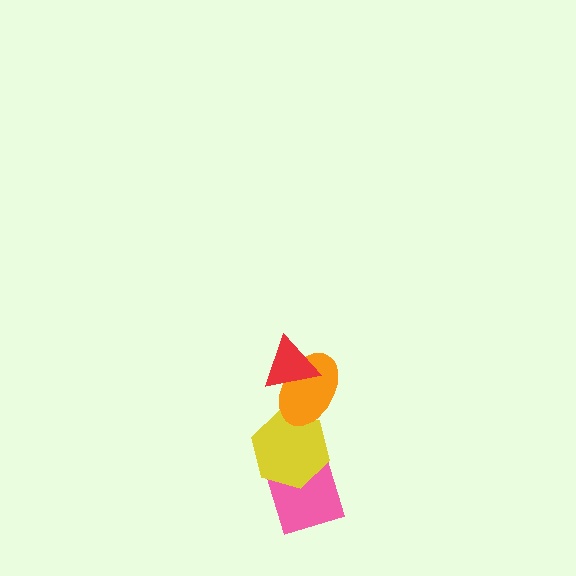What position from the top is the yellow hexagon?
The yellow hexagon is 3rd from the top.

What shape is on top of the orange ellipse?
The red triangle is on top of the orange ellipse.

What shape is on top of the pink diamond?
The yellow hexagon is on top of the pink diamond.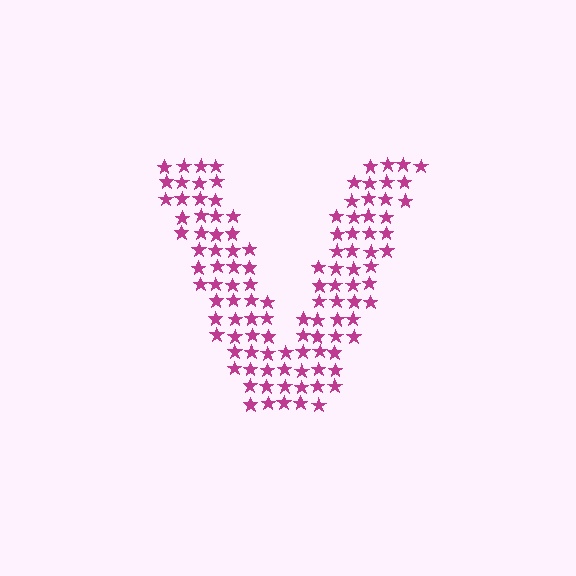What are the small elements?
The small elements are stars.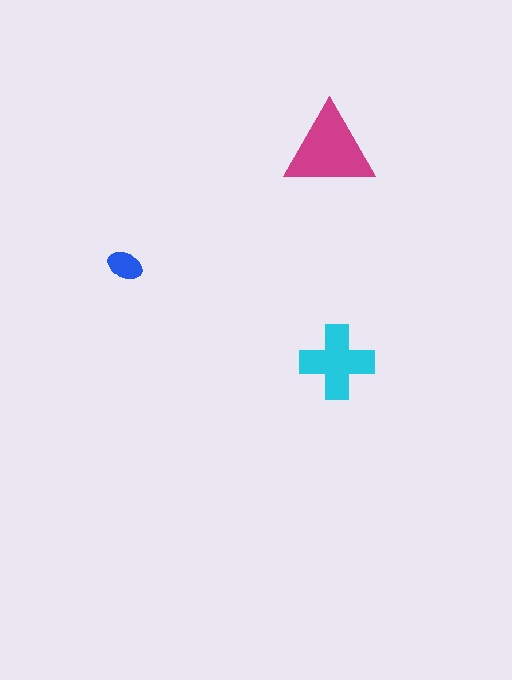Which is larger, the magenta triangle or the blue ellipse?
The magenta triangle.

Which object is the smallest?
The blue ellipse.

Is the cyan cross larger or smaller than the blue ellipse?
Larger.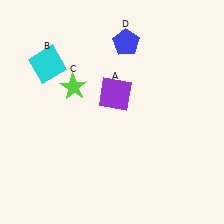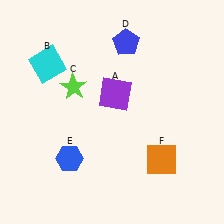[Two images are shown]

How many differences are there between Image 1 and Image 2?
There are 2 differences between the two images.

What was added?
A blue hexagon (E), an orange square (F) were added in Image 2.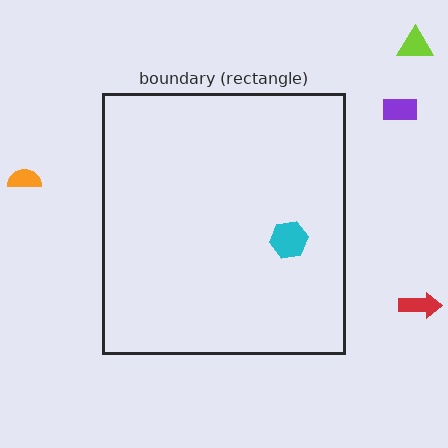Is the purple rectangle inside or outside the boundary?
Outside.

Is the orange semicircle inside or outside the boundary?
Outside.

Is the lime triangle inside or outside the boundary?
Outside.